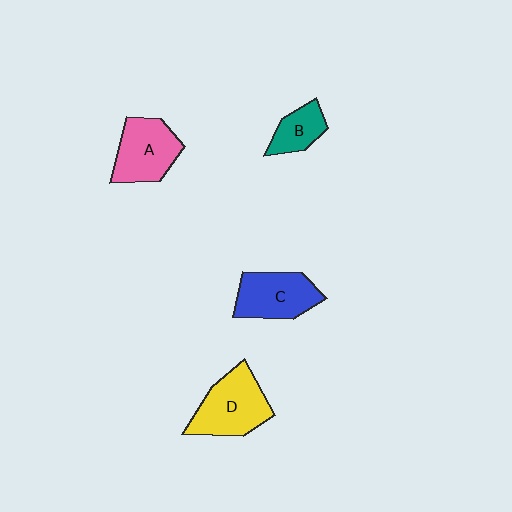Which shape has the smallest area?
Shape B (teal).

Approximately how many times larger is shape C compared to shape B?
Approximately 1.7 times.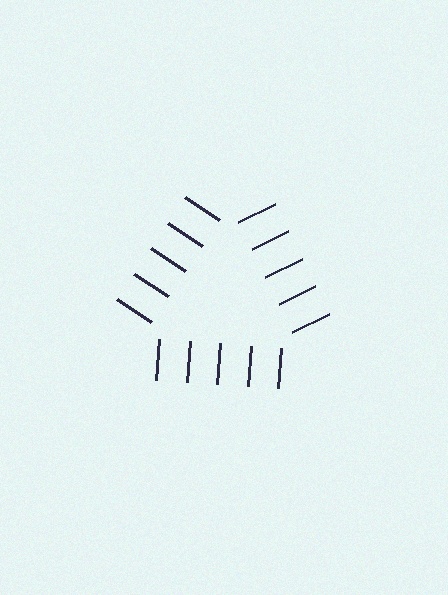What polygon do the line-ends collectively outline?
An illusory triangle — the line segments terminate on its edges but no continuous stroke is drawn.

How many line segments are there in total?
15 — 5 along each of the 3 edges.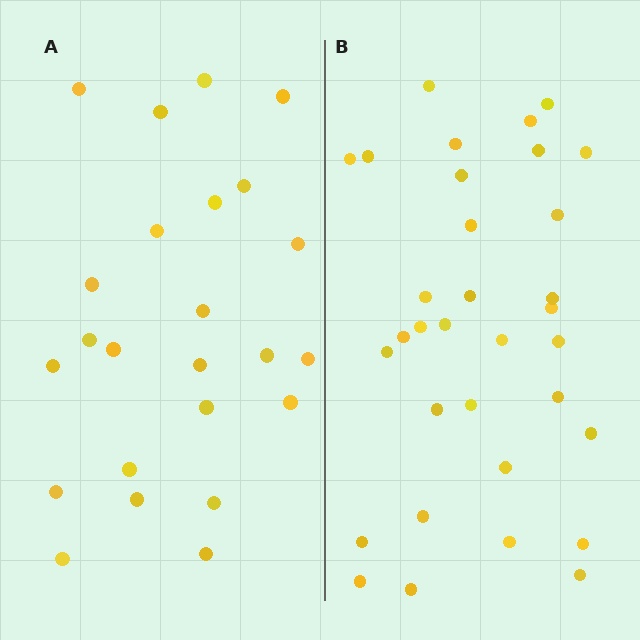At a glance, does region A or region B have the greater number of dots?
Region B (the right region) has more dots.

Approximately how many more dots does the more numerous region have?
Region B has roughly 8 or so more dots than region A.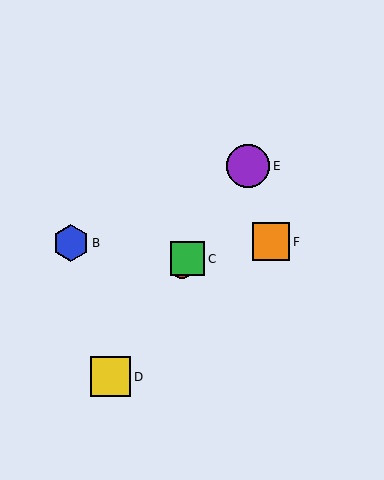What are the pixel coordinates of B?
Object B is at (71, 243).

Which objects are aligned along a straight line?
Objects A, C, D, E are aligned along a straight line.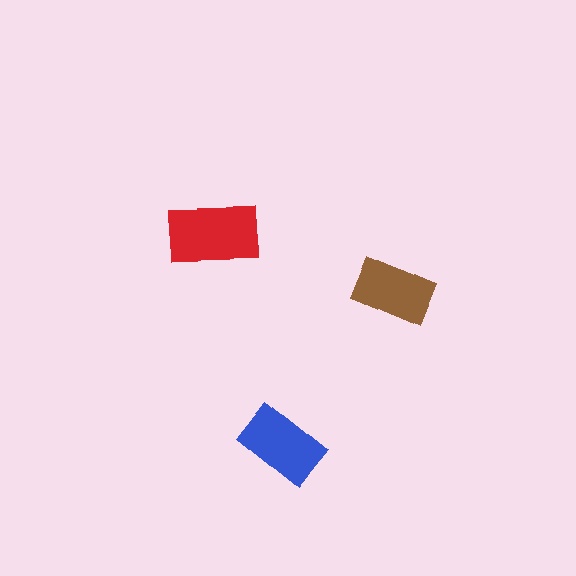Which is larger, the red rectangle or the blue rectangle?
The red one.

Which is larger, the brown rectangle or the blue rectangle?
The blue one.